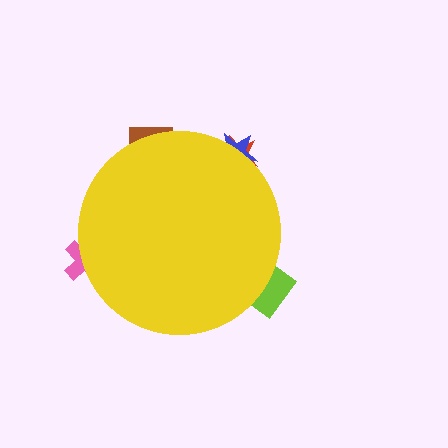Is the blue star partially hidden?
Yes, the blue star is partially hidden behind the yellow circle.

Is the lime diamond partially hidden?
Yes, the lime diamond is partially hidden behind the yellow circle.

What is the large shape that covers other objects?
A yellow circle.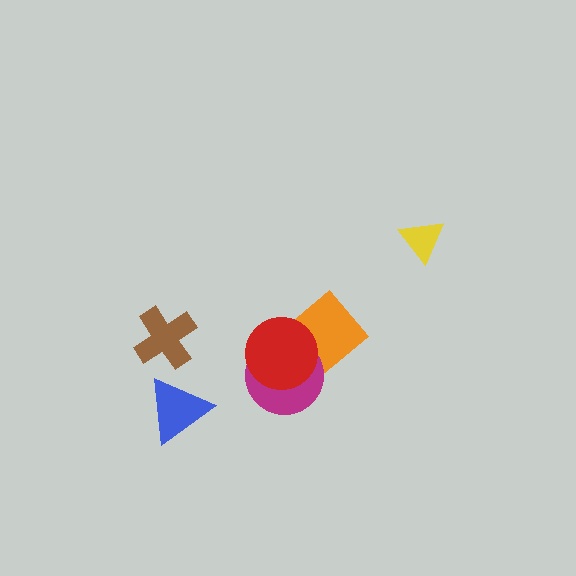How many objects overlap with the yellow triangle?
0 objects overlap with the yellow triangle.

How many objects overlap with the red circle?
2 objects overlap with the red circle.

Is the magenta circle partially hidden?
Yes, it is partially covered by another shape.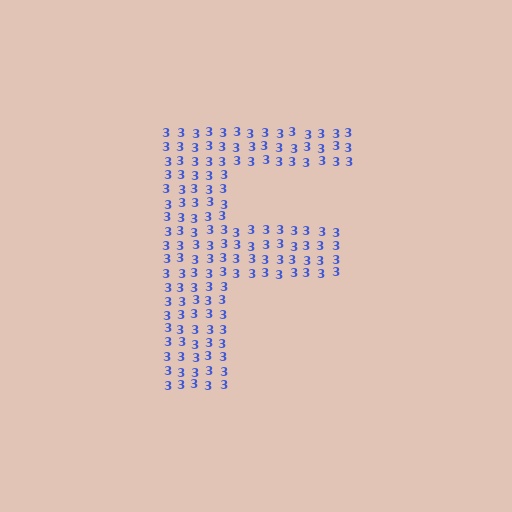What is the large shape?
The large shape is the letter F.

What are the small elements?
The small elements are digit 3's.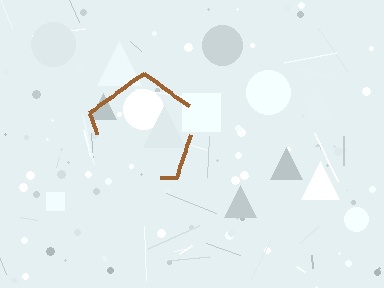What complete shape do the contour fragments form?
The contour fragments form a pentagon.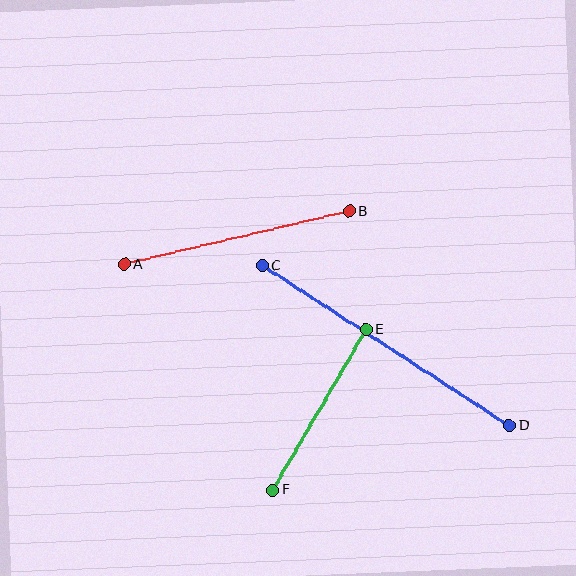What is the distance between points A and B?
The distance is approximately 231 pixels.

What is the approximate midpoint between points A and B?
The midpoint is at approximately (237, 238) pixels.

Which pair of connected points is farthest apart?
Points C and D are farthest apart.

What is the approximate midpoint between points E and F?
The midpoint is at approximately (319, 410) pixels.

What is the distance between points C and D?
The distance is approximately 294 pixels.